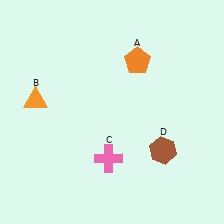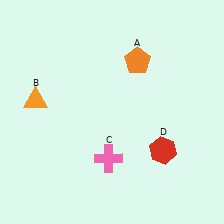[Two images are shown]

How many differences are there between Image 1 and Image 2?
There is 1 difference between the two images.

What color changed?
The hexagon (D) changed from brown in Image 1 to red in Image 2.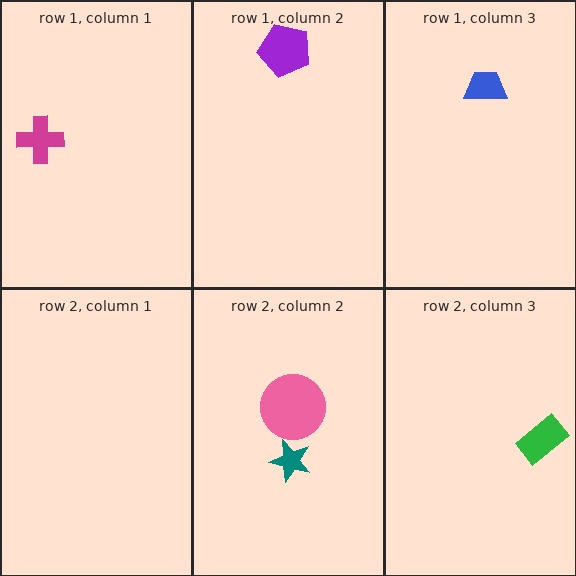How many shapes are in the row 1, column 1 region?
1.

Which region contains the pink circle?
The row 2, column 2 region.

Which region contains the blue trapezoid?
The row 1, column 3 region.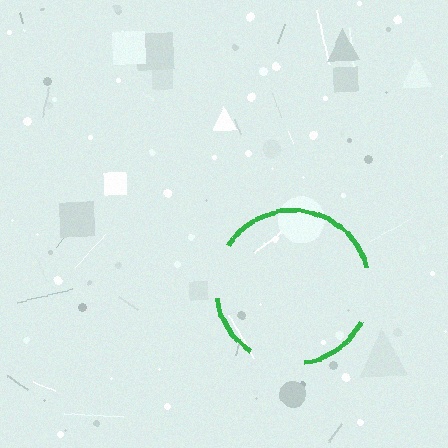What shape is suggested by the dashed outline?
The dashed outline suggests a circle.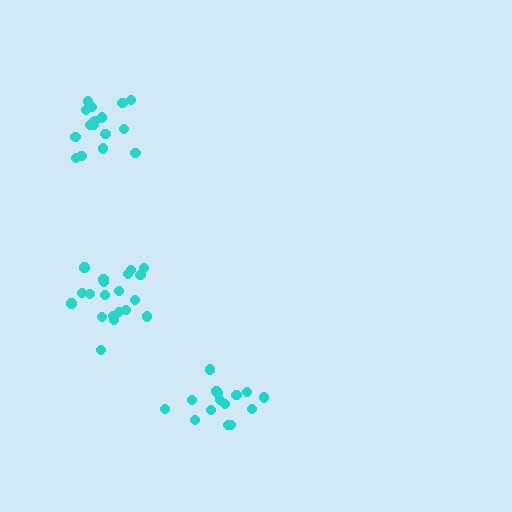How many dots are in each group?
Group 1: 15 dots, Group 2: 17 dots, Group 3: 21 dots (53 total).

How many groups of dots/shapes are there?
There are 3 groups.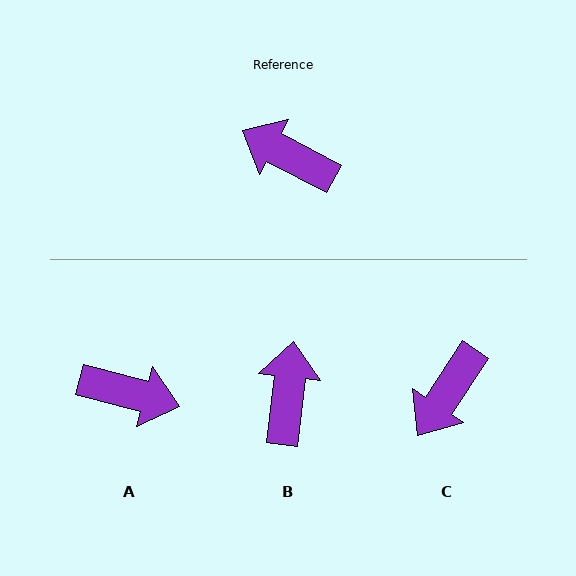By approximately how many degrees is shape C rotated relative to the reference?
Approximately 85 degrees counter-clockwise.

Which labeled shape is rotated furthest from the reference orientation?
A, about 167 degrees away.